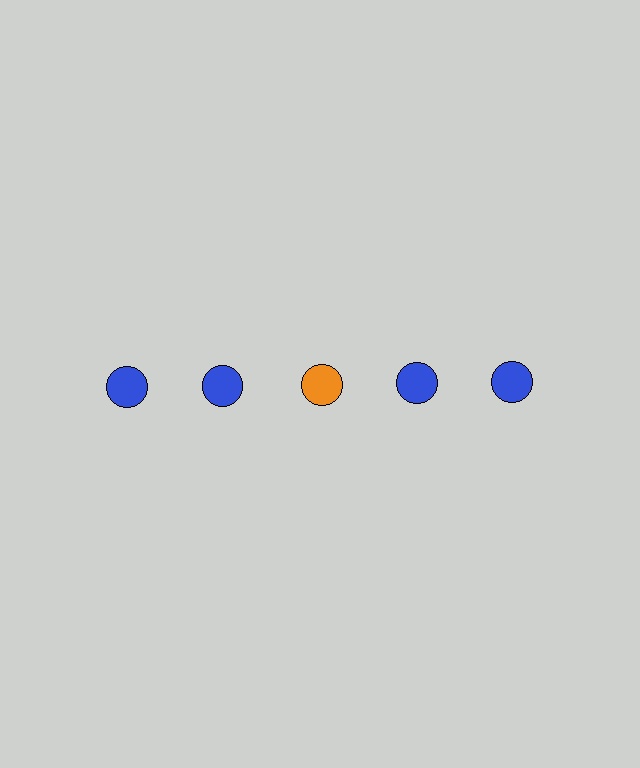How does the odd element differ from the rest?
It has a different color: orange instead of blue.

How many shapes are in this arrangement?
There are 5 shapes arranged in a grid pattern.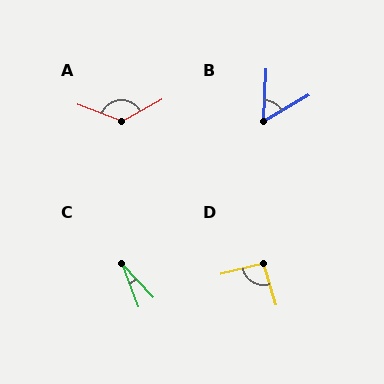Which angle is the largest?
A, at approximately 129 degrees.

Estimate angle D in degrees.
Approximately 93 degrees.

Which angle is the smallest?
C, at approximately 22 degrees.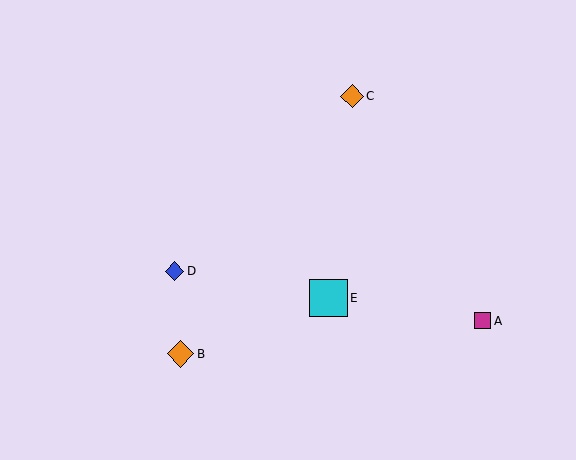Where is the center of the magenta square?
The center of the magenta square is at (483, 321).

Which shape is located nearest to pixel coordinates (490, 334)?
The magenta square (labeled A) at (483, 321) is nearest to that location.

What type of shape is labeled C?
Shape C is an orange diamond.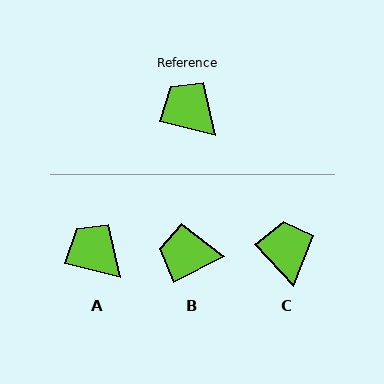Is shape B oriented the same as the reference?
No, it is off by about 41 degrees.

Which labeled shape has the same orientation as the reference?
A.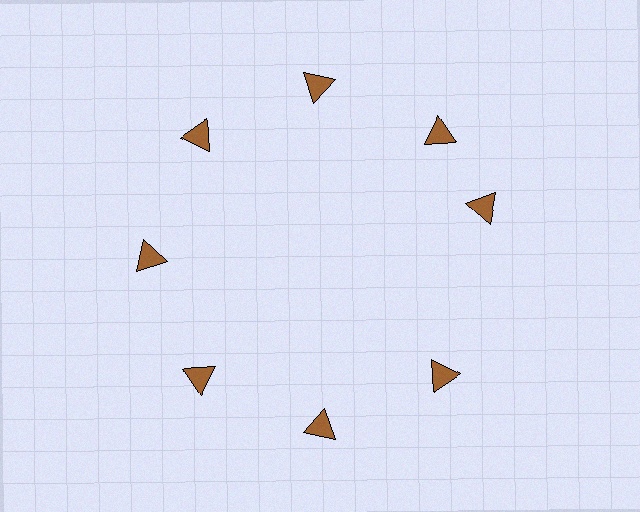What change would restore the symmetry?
The symmetry would be restored by rotating it back into even spacing with its neighbors so that all 8 triangles sit at equal angles and equal distance from the center.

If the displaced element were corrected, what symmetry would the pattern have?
It would have 8-fold rotational symmetry — the pattern would map onto itself every 45 degrees.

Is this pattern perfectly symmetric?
No. The 8 brown triangles are arranged in a ring, but one element near the 3 o'clock position is rotated out of alignment along the ring, breaking the 8-fold rotational symmetry.